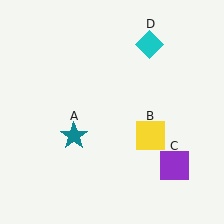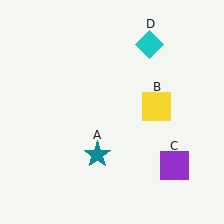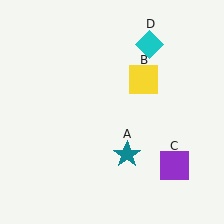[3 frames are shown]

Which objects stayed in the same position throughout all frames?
Purple square (object C) and cyan diamond (object D) remained stationary.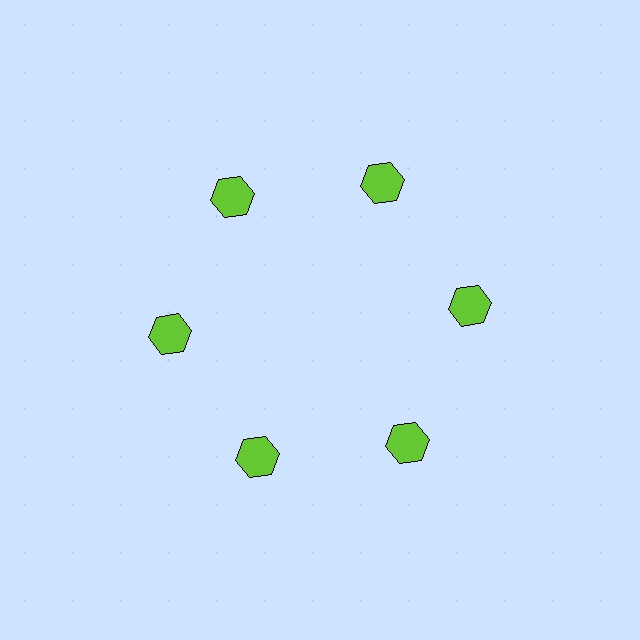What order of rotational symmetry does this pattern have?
This pattern has 6-fold rotational symmetry.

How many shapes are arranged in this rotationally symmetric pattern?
There are 6 shapes, arranged in 6 groups of 1.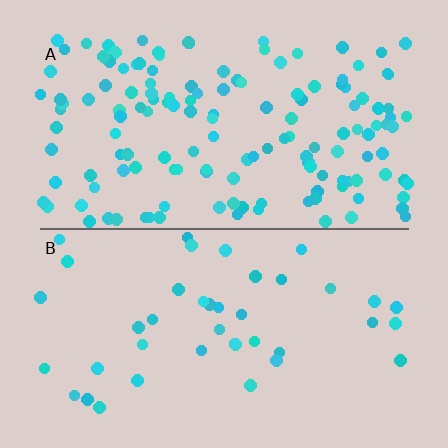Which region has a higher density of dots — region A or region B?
A (the top).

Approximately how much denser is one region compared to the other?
Approximately 3.5× — region A over region B.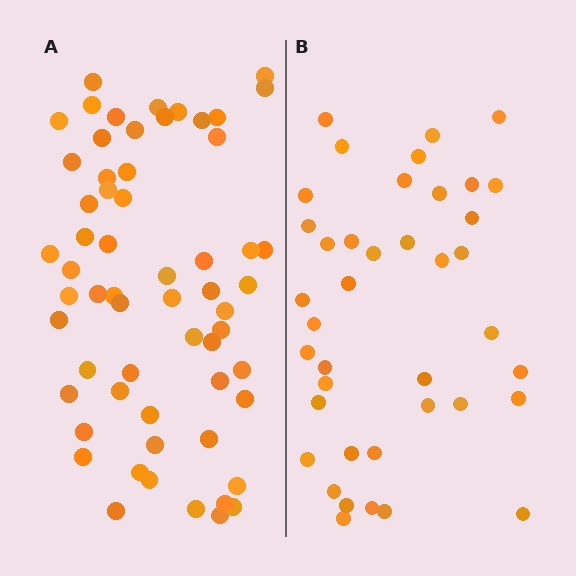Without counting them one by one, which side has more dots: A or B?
Region A (the left region) has more dots.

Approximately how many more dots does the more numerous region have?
Region A has approximately 20 more dots than region B.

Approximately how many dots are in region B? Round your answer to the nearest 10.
About 40 dots.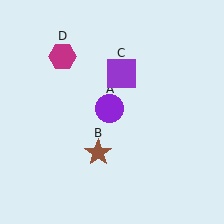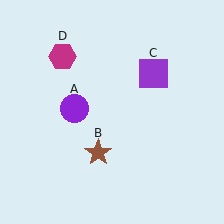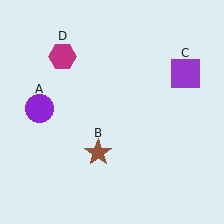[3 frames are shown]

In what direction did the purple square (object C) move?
The purple square (object C) moved right.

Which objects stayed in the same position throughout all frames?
Brown star (object B) and magenta hexagon (object D) remained stationary.